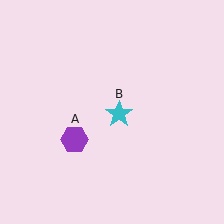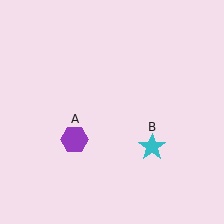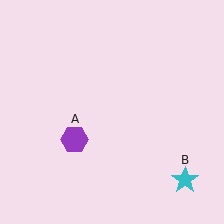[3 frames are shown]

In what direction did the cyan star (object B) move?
The cyan star (object B) moved down and to the right.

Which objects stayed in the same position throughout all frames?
Purple hexagon (object A) remained stationary.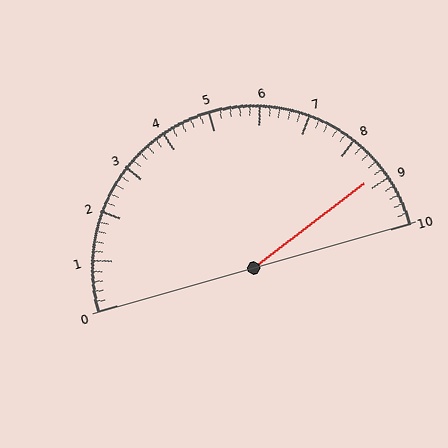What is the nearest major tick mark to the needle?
The nearest major tick mark is 9.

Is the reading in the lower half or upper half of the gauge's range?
The reading is in the upper half of the range (0 to 10).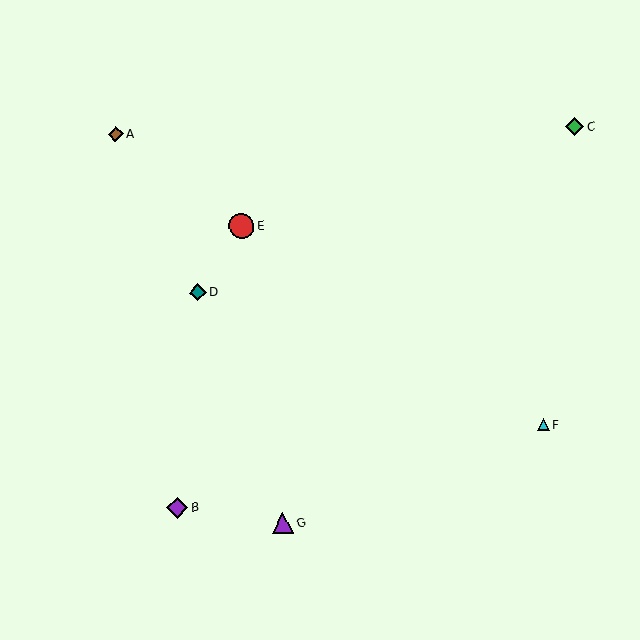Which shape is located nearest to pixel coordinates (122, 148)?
The brown diamond (labeled A) at (116, 134) is nearest to that location.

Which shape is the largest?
The red circle (labeled E) is the largest.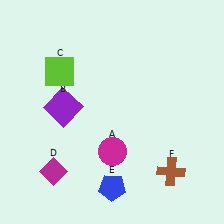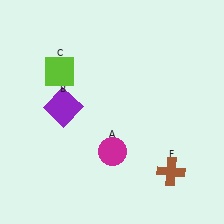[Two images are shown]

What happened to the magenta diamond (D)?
The magenta diamond (D) was removed in Image 2. It was in the bottom-left area of Image 1.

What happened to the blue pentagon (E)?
The blue pentagon (E) was removed in Image 2. It was in the bottom-right area of Image 1.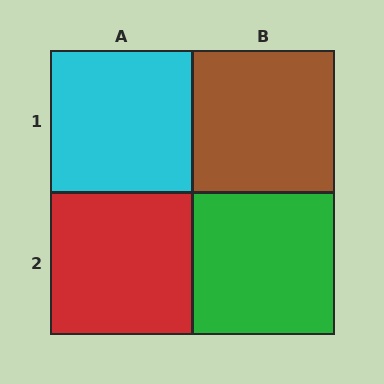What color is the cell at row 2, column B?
Green.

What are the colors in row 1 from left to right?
Cyan, brown.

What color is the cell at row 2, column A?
Red.